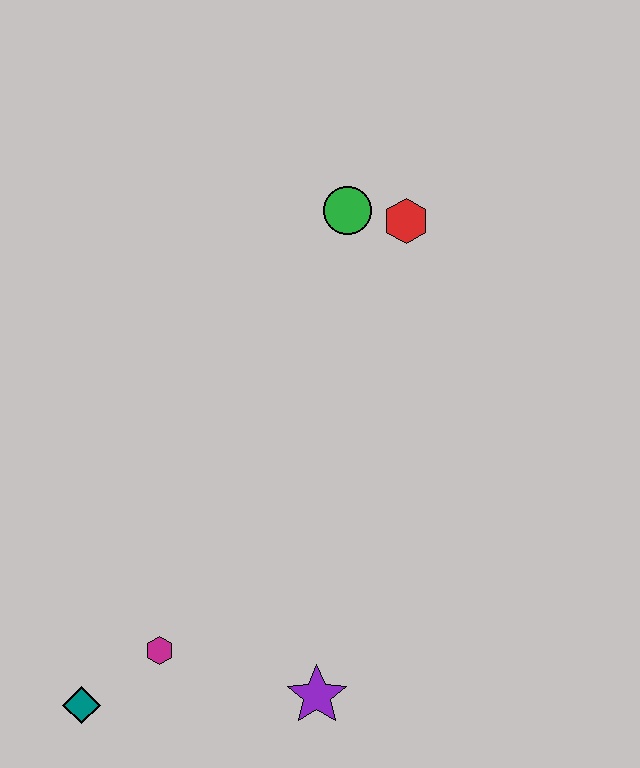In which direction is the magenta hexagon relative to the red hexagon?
The magenta hexagon is below the red hexagon.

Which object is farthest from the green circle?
The teal diamond is farthest from the green circle.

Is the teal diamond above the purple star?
No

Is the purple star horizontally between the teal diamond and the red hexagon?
Yes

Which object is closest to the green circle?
The red hexagon is closest to the green circle.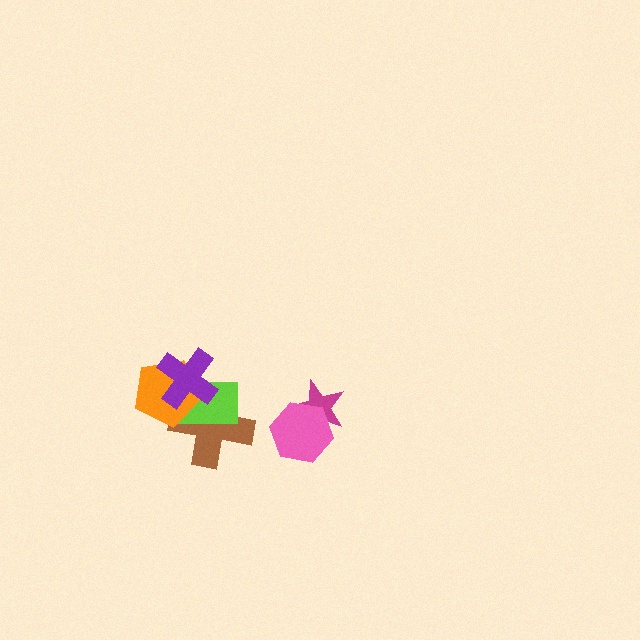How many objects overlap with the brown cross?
3 objects overlap with the brown cross.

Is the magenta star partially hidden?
Yes, it is partially covered by another shape.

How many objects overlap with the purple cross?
3 objects overlap with the purple cross.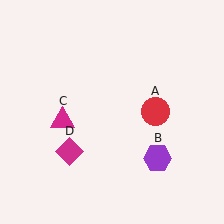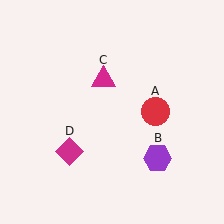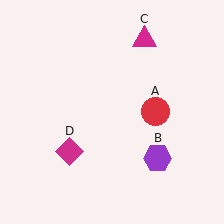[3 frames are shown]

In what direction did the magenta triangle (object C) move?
The magenta triangle (object C) moved up and to the right.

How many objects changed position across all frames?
1 object changed position: magenta triangle (object C).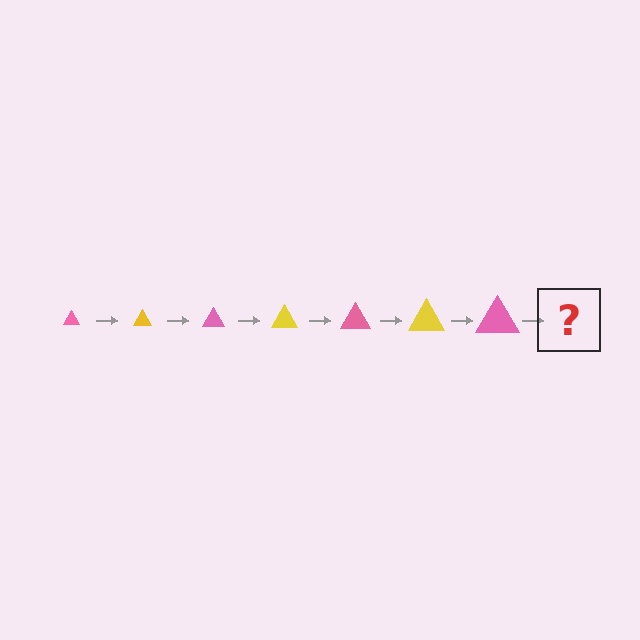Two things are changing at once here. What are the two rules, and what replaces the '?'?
The two rules are that the triangle grows larger each step and the color cycles through pink and yellow. The '?' should be a yellow triangle, larger than the previous one.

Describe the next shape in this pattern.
It should be a yellow triangle, larger than the previous one.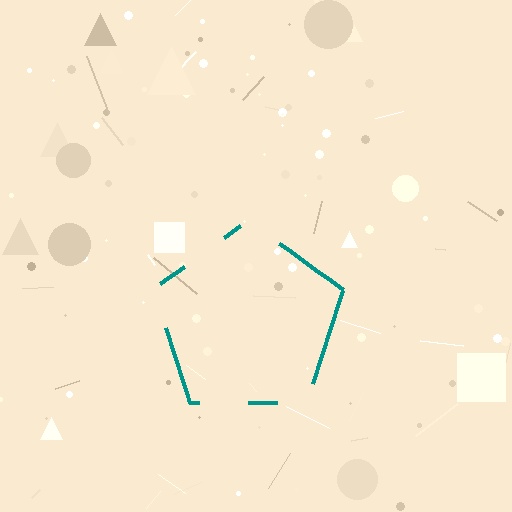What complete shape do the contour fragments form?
The contour fragments form a pentagon.